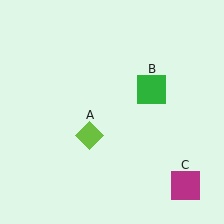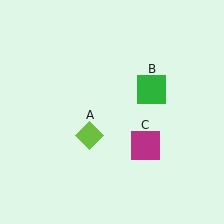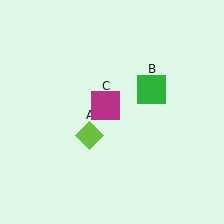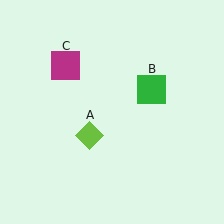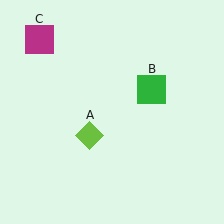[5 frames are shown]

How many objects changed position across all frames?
1 object changed position: magenta square (object C).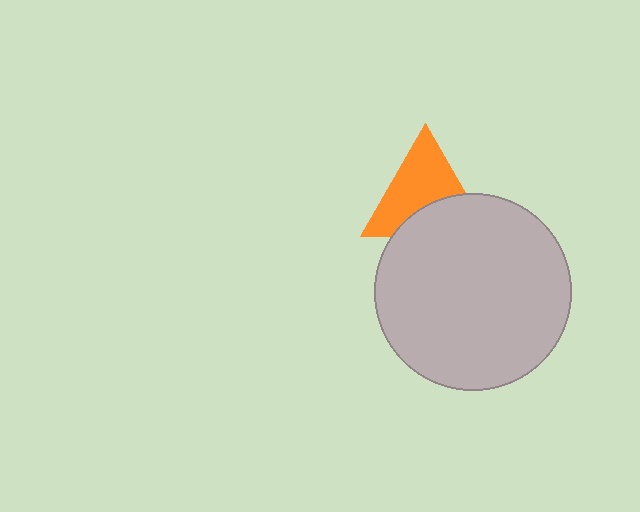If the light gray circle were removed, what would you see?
You would see the complete orange triangle.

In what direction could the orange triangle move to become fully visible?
The orange triangle could move up. That would shift it out from behind the light gray circle entirely.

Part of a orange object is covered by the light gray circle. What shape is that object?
It is a triangle.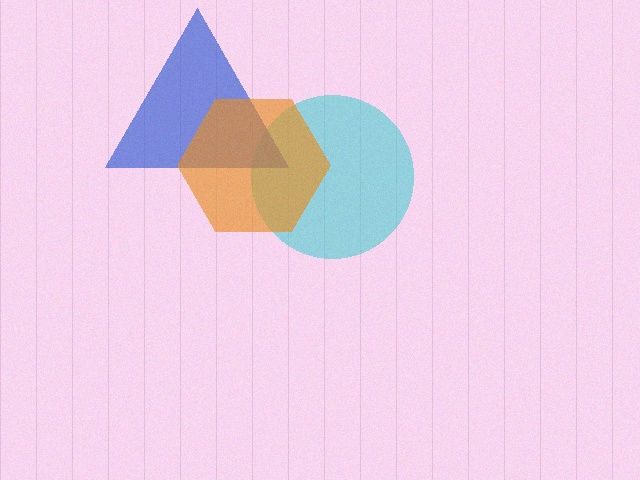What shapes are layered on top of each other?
The layered shapes are: a cyan circle, a blue triangle, an orange hexagon.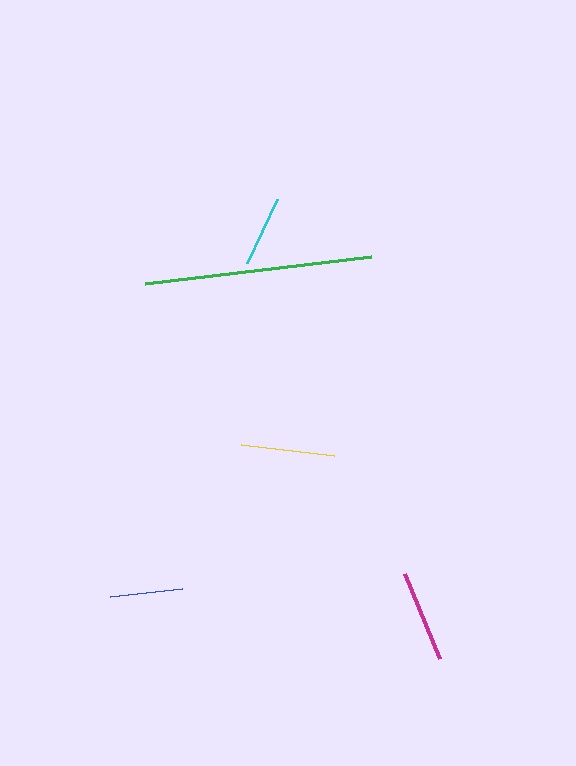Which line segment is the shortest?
The cyan line is the shortest at approximately 70 pixels.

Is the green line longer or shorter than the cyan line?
The green line is longer than the cyan line.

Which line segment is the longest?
The green line is the longest at approximately 228 pixels.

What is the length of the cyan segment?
The cyan segment is approximately 70 pixels long.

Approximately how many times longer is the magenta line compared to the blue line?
The magenta line is approximately 1.3 times the length of the blue line.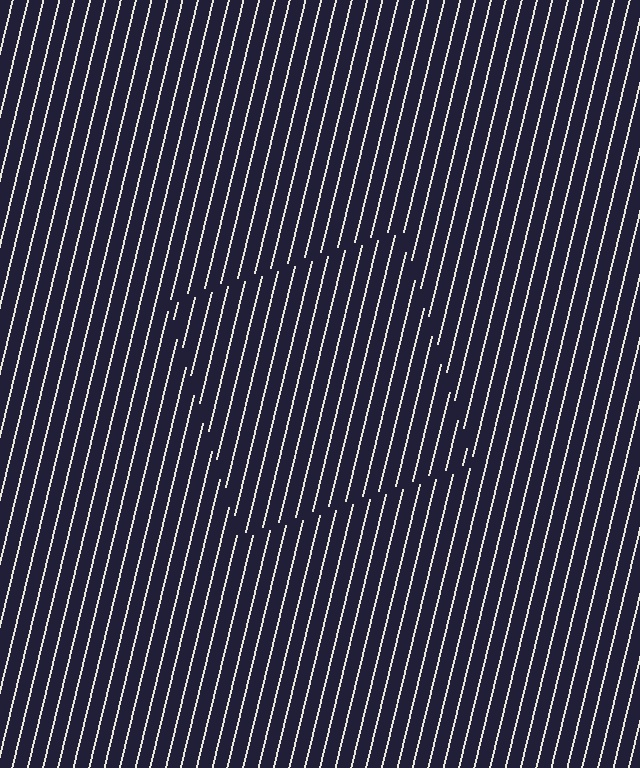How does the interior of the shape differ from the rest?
The interior of the shape contains the same grating, shifted by half a period — the contour is defined by the phase discontinuity where line-ends from the inner and outer gratings abut.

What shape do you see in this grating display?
An illusory square. The interior of the shape contains the same grating, shifted by half a period — the contour is defined by the phase discontinuity where line-ends from the inner and outer gratings abut.